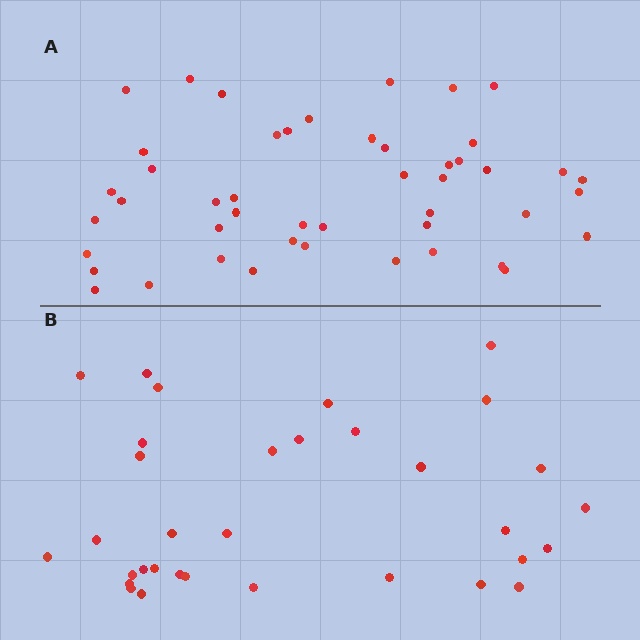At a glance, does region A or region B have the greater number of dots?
Region A (the top region) has more dots.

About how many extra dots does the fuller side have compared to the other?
Region A has approximately 15 more dots than region B.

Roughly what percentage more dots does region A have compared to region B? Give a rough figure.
About 40% more.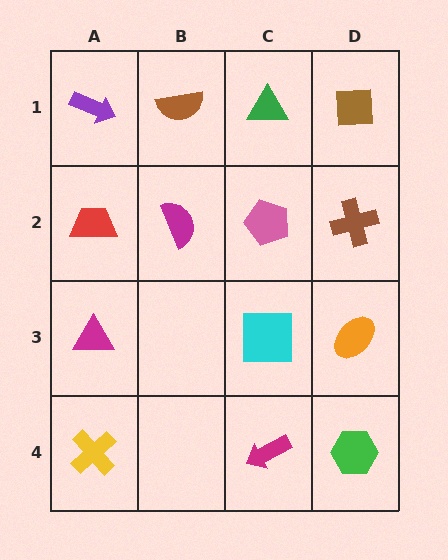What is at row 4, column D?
A green hexagon.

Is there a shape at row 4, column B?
No, that cell is empty.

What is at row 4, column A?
A yellow cross.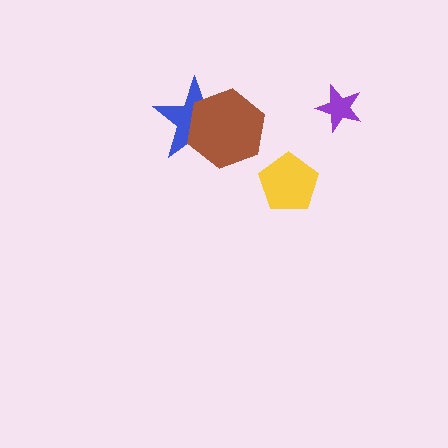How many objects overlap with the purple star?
0 objects overlap with the purple star.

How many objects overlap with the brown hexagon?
1 object overlaps with the brown hexagon.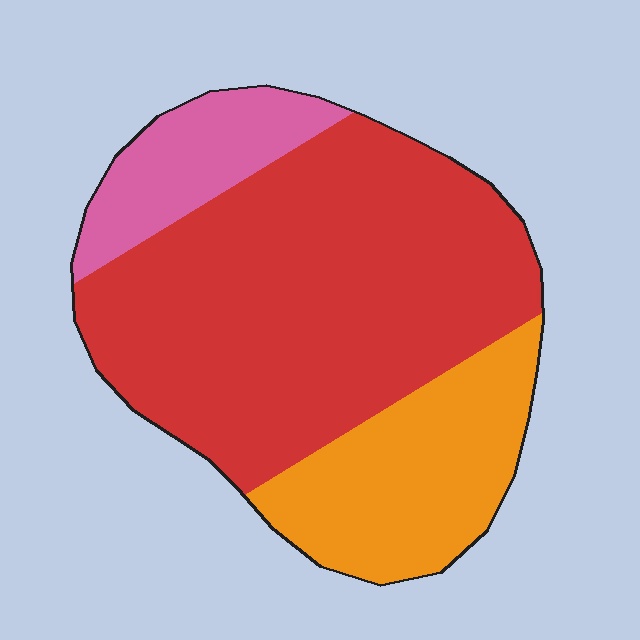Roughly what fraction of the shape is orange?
Orange takes up about one quarter (1/4) of the shape.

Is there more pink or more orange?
Orange.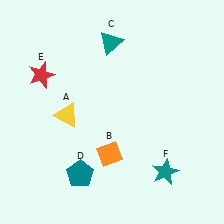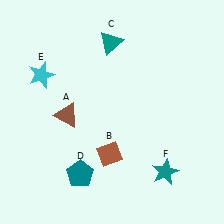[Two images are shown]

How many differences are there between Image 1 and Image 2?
There are 3 differences between the two images.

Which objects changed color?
A changed from yellow to brown. B changed from orange to brown. E changed from red to cyan.